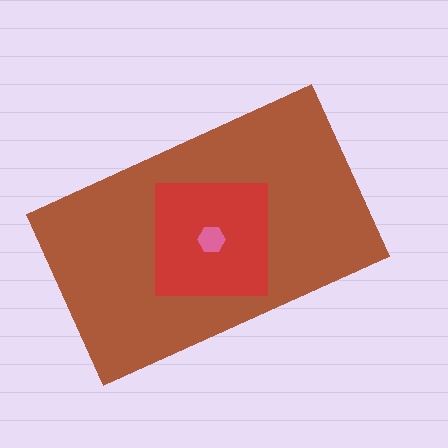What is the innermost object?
The pink hexagon.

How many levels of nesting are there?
3.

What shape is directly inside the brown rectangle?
The red square.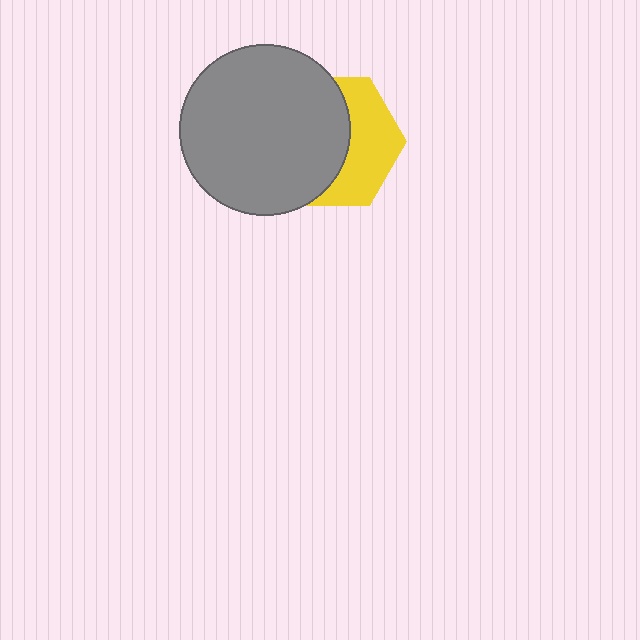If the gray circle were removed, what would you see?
You would see the complete yellow hexagon.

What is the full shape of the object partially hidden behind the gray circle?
The partially hidden object is a yellow hexagon.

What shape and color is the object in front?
The object in front is a gray circle.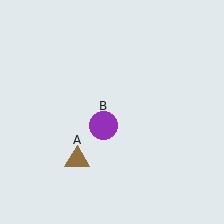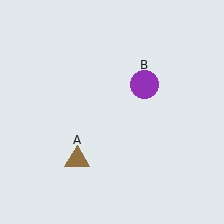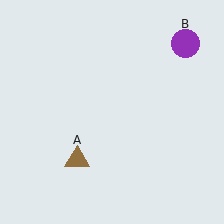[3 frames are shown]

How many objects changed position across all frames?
1 object changed position: purple circle (object B).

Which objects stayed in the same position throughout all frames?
Brown triangle (object A) remained stationary.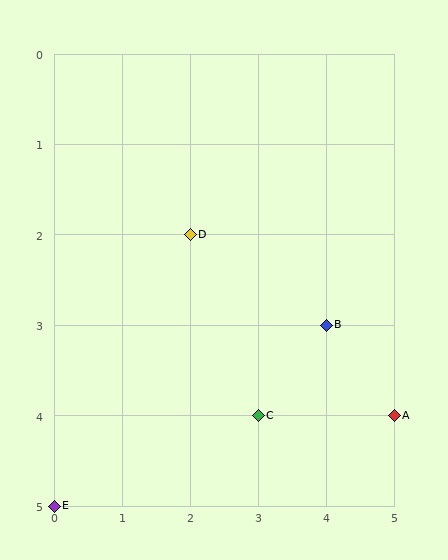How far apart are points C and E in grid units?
Points C and E are 3 columns and 1 row apart (about 3.2 grid units diagonally).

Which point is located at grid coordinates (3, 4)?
Point C is at (3, 4).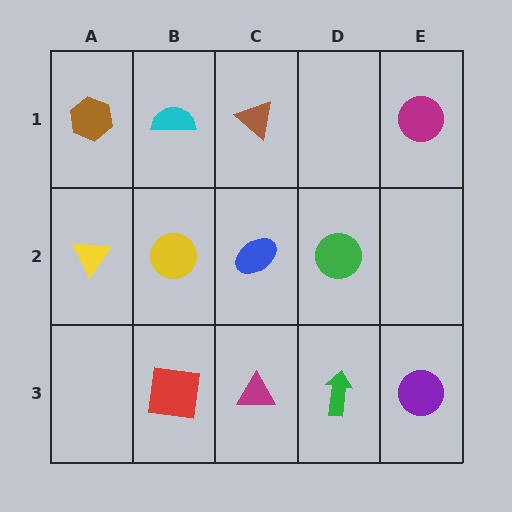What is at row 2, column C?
A blue ellipse.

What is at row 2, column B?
A yellow circle.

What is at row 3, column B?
A red square.